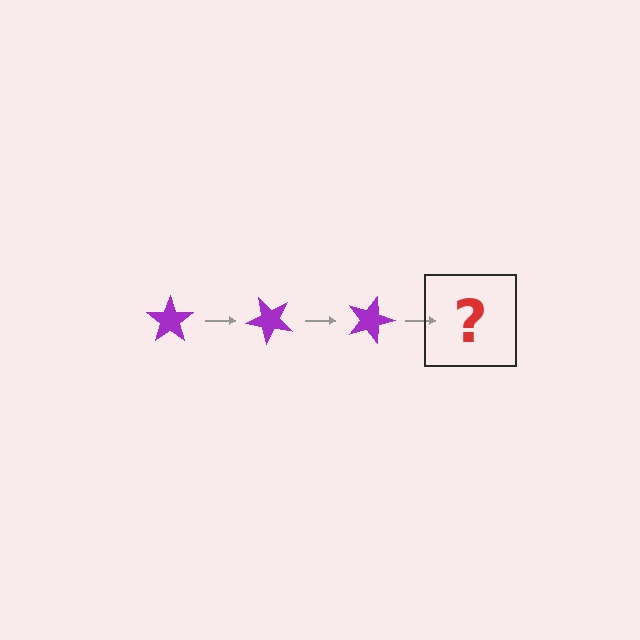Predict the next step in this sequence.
The next step is a purple star rotated 135 degrees.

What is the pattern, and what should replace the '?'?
The pattern is that the star rotates 45 degrees each step. The '?' should be a purple star rotated 135 degrees.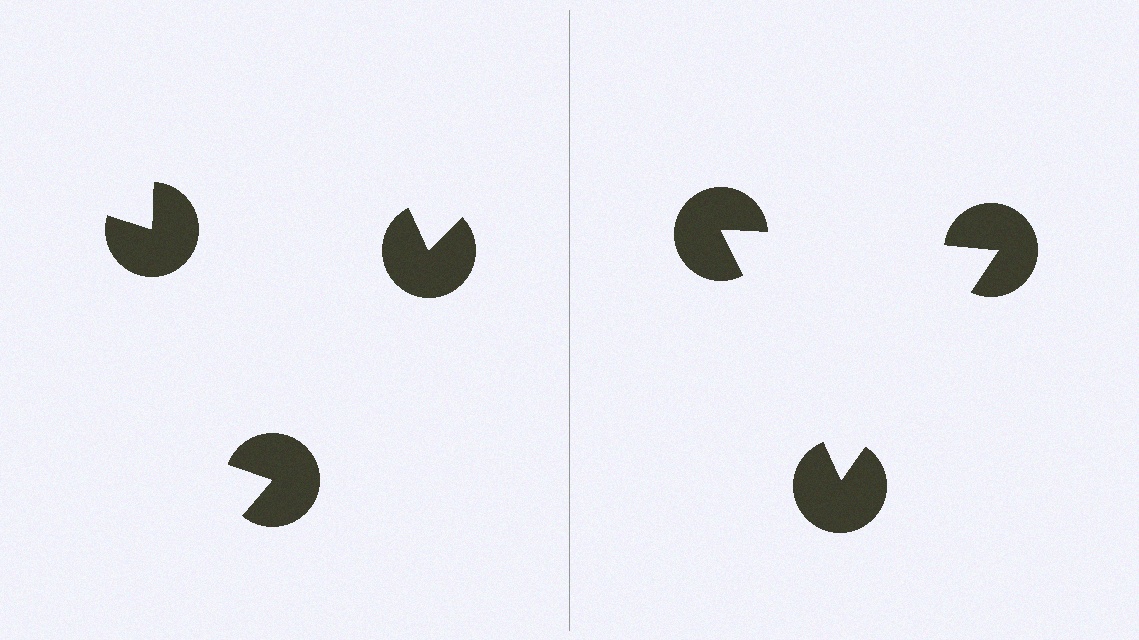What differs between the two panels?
The pac-man discs are positioned identically on both sides; only the wedge orientations differ. On the right they align to a triangle; on the left they are misaligned.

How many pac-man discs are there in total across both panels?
6 — 3 on each side.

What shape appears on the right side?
An illusory triangle.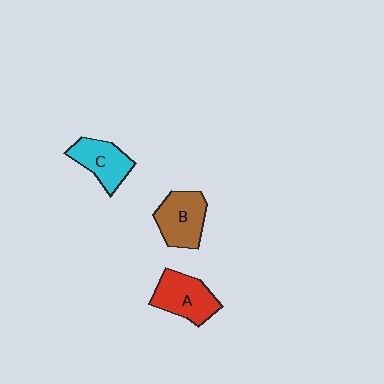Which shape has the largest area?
Shape A (red).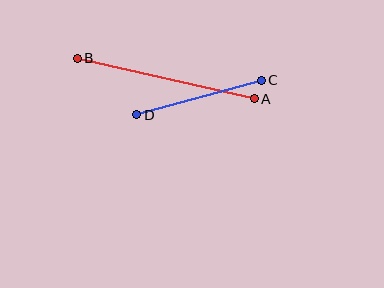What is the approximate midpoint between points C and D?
The midpoint is at approximately (199, 98) pixels.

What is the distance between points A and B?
The distance is approximately 182 pixels.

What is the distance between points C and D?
The distance is approximately 129 pixels.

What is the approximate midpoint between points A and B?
The midpoint is at approximately (166, 79) pixels.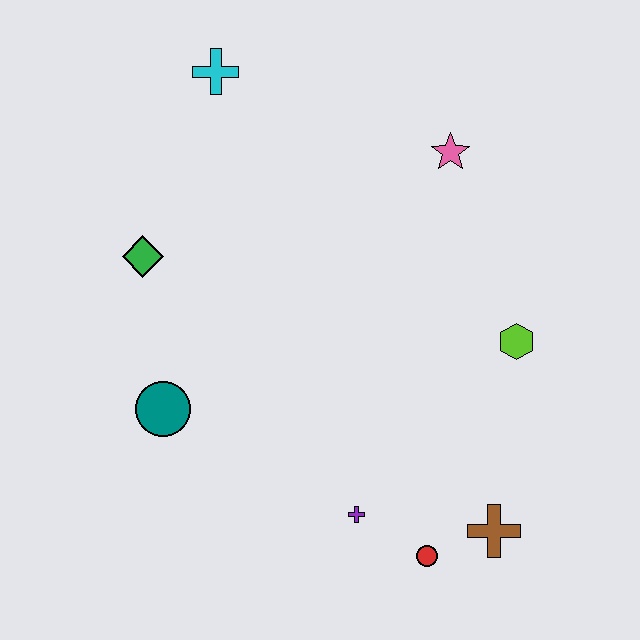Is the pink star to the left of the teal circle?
No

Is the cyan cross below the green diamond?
No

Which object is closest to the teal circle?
The green diamond is closest to the teal circle.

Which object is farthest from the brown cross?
The cyan cross is farthest from the brown cross.